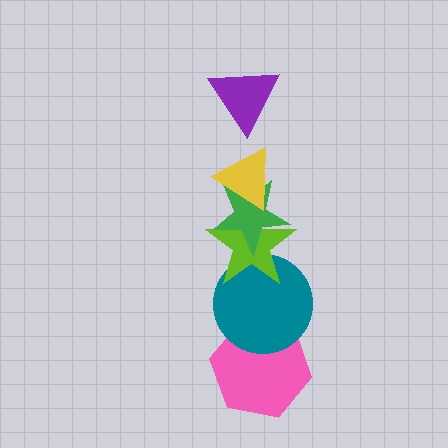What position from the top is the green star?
The green star is 3rd from the top.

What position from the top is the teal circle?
The teal circle is 5th from the top.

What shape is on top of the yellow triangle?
The purple triangle is on top of the yellow triangle.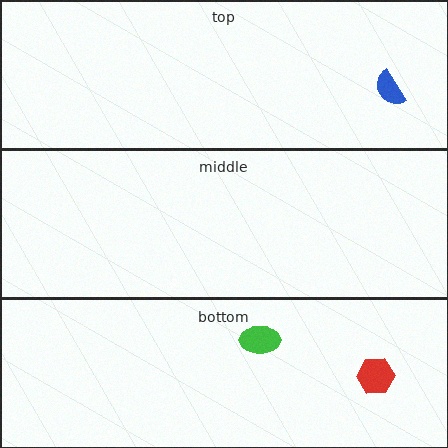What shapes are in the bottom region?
The red hexagon, the green ellipse.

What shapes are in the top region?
The blue semicircle.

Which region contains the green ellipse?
The bottom region.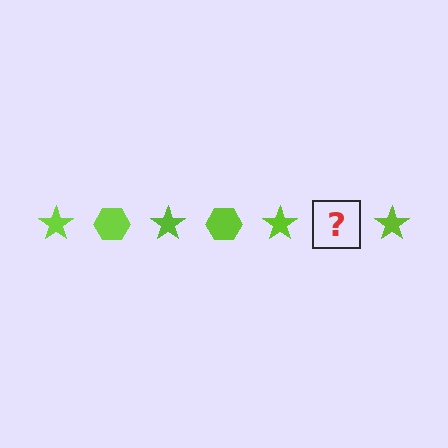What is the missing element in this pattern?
The missing element is a lime hexagon.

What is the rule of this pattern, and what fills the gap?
The rule is that the pattern cycles through star, hexagon shapes in lime. The gap should be filled with a lime hexagon.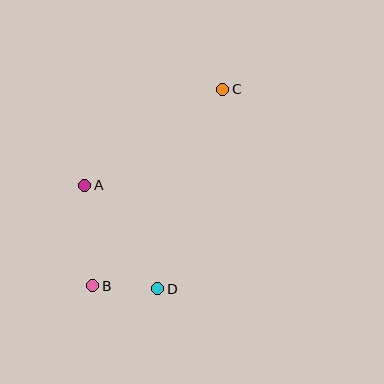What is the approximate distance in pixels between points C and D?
The distance between C and D is approximately 210 pixels.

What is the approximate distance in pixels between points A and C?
The distance between A and C is approximately 168 pixels.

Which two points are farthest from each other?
Points B and C are farthest from each other.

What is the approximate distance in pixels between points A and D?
The distance between A and D is approximately 127 pixels.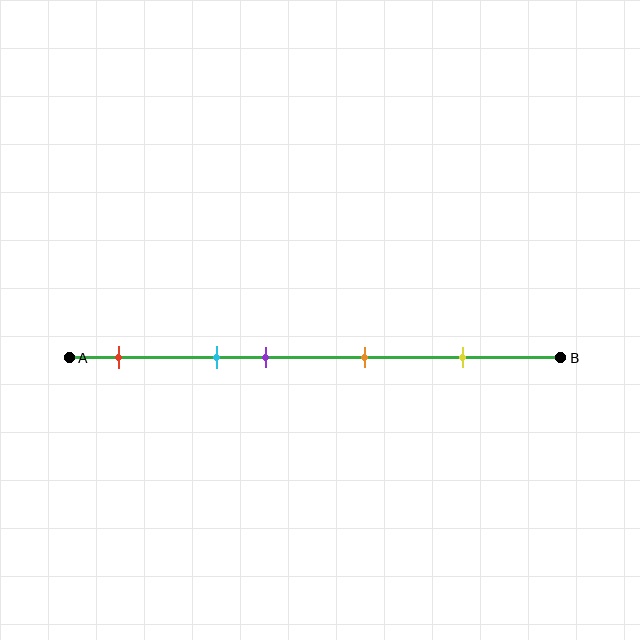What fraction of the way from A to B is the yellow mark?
The yellow mark is approximately 80% (0.8) of the way from A to B.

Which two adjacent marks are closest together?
The cyan and purple marks are the closest adjacent pair.